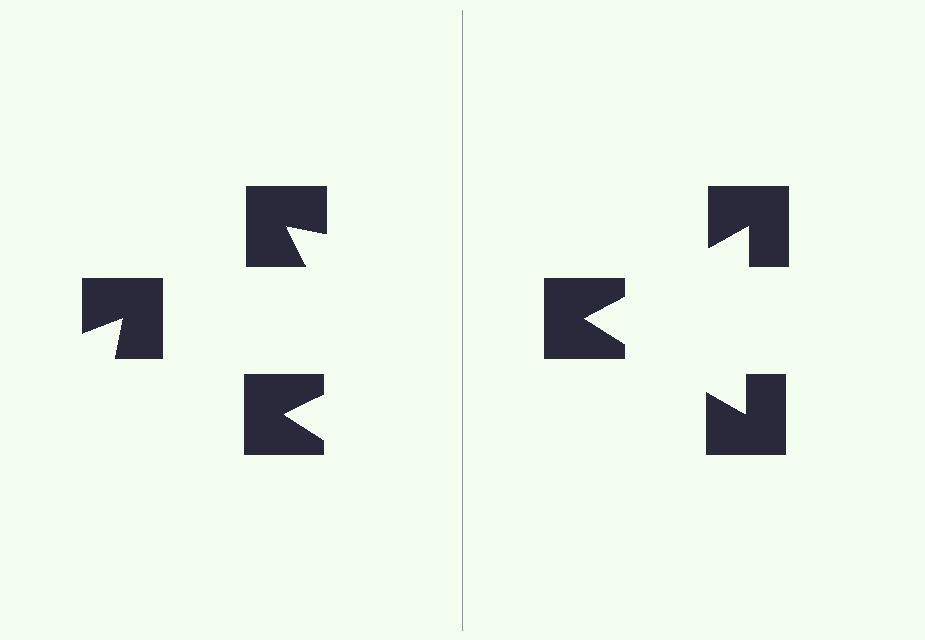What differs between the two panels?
The notched squares are positioned identically on both sides; only the wedge orientations differ. On the right they align to a triangle; on the left they are misaligned.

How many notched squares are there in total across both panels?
6 — 3 on each side.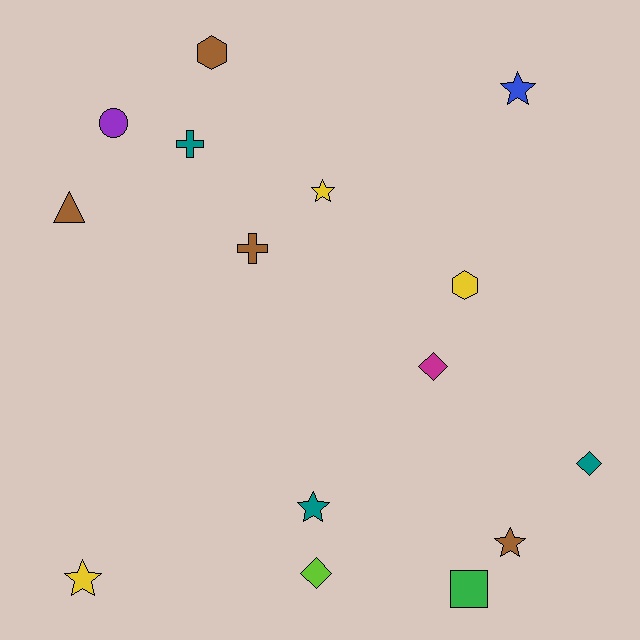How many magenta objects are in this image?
There is 1 magenta object.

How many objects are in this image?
There are 15 objects.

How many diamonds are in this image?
There are 3 diamonds.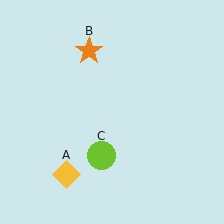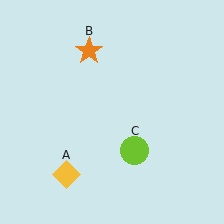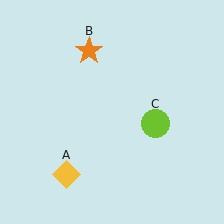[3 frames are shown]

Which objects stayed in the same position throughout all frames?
Yellow diamond (object A) and orange star (object B) remained stationary.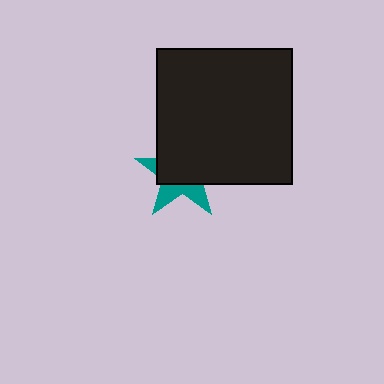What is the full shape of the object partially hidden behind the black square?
The partially hidden object is a teal star.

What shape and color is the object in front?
The object in front is a black square.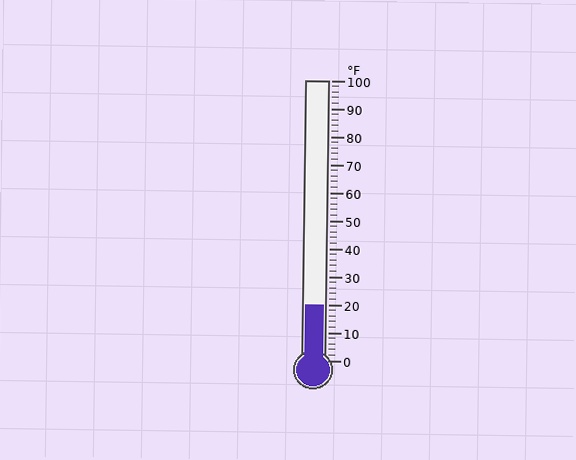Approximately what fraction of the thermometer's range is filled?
The thermometer is filled to approximately 20% of its range.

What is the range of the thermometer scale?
The thermometer scale ranges from 0°F to 100°F.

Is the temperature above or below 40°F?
The temperature is below 40°F.